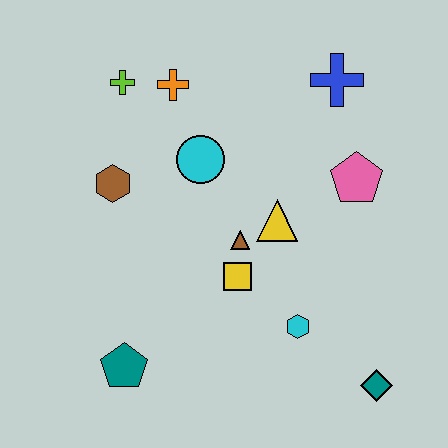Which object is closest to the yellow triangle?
The brown triangle is closest to the yellow triangle.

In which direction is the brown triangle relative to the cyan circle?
The brown triangle is below the cyan circle.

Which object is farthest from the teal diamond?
The lime cross is farthest from the teal diamond.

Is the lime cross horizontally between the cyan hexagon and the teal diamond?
No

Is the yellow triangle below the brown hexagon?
Yes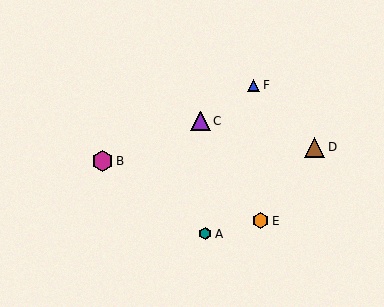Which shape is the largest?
The magenta hexagon (labeled B) is the largest.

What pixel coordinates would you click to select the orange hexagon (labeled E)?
Click at (261, 221) to select the orange hexagon E.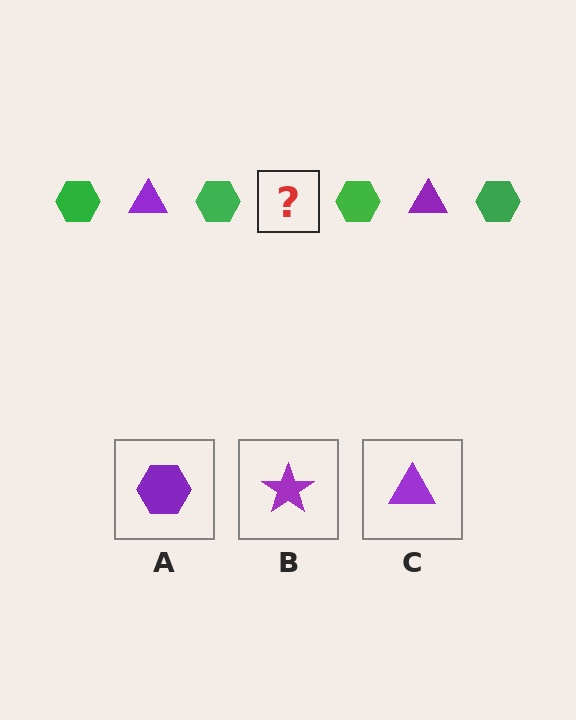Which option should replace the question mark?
Option C.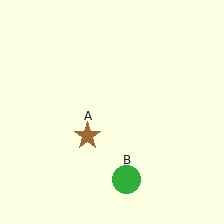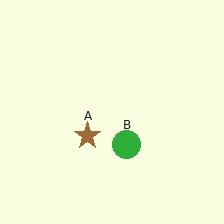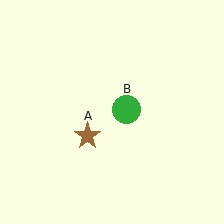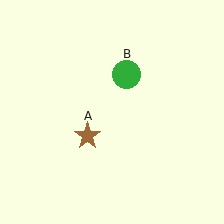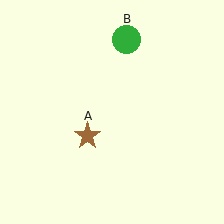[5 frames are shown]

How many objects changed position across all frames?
1 object changed position: green circle (object B).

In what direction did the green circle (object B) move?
The green circle (object B) moved up.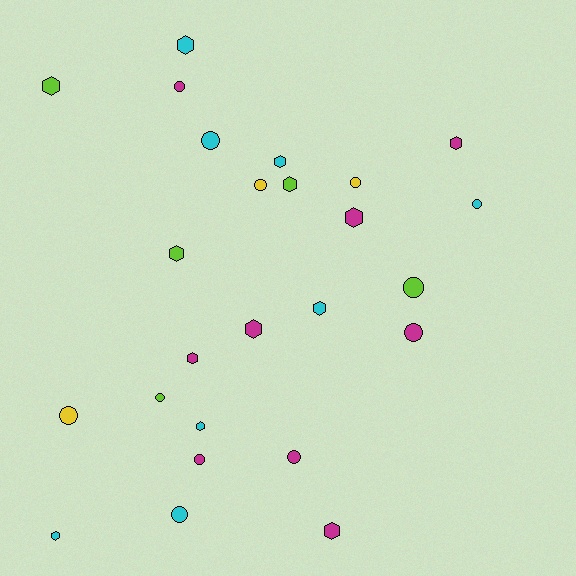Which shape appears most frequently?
Hexagon, with 13 objects.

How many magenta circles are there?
There are 4 magenta circles.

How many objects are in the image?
There are 25 objects.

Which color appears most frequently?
Magenta, with 9 objects.